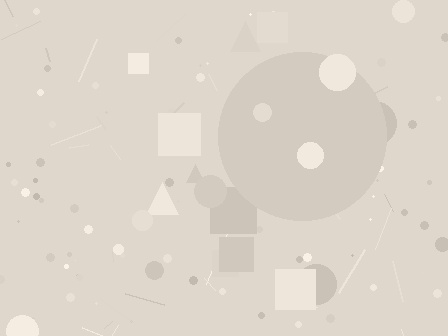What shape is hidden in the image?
A circle is hidden in the image.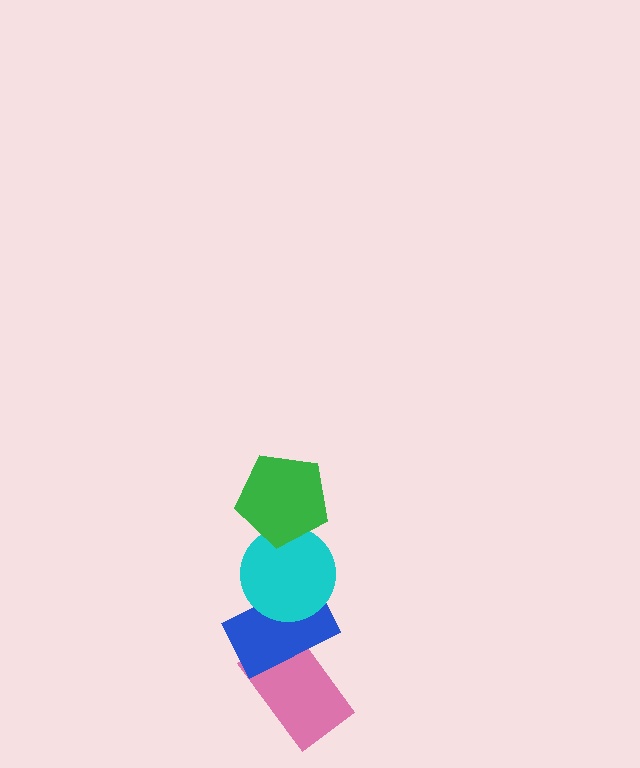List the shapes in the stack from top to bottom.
From top to bottom: the green pentagon, the cyan circle, the blue rectangle, the pink rectangle.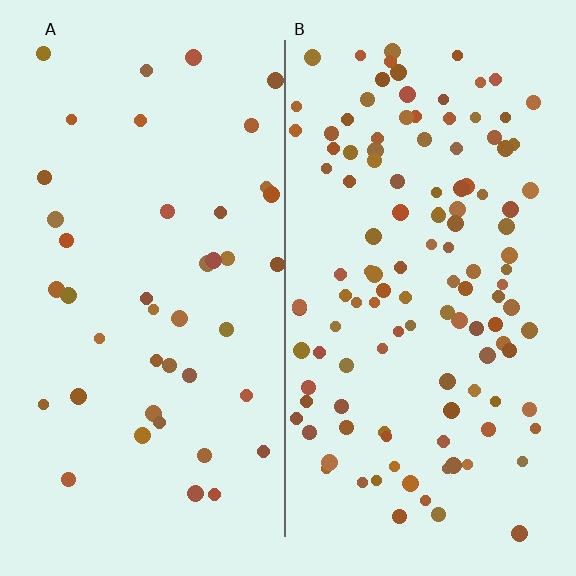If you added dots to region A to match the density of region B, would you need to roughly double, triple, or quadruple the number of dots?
Approximately triple.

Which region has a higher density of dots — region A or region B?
B (the right).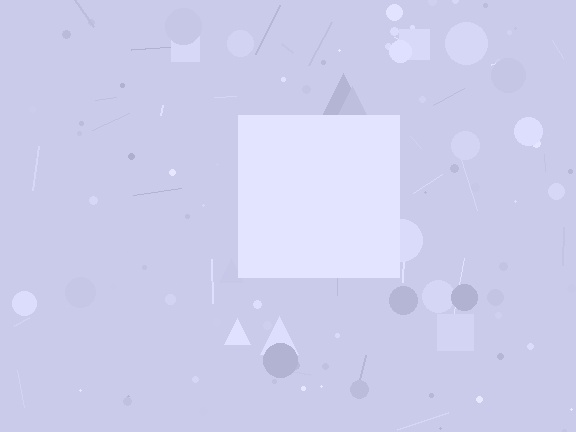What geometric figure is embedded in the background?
A square is embedded in the background.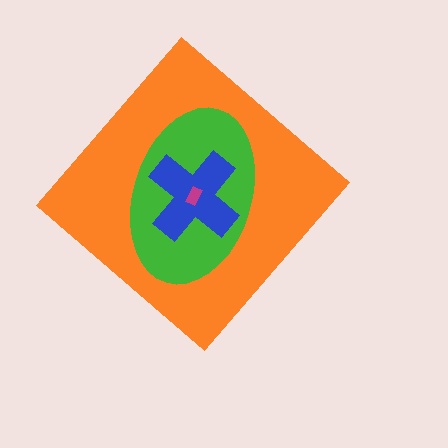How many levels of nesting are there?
4.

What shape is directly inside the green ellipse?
The blue cross.